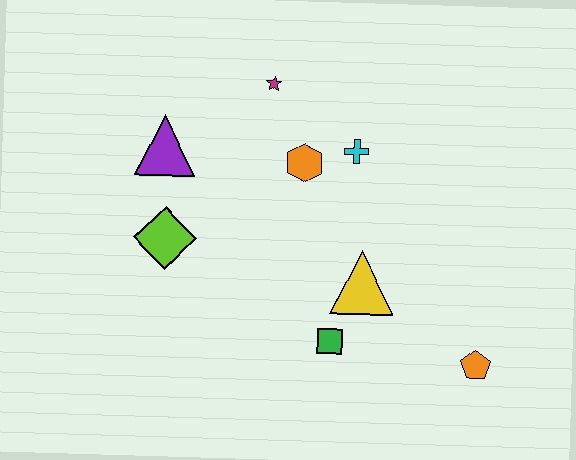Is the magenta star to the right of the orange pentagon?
No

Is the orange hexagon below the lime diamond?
No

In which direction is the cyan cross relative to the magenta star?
The cyan cross is to the right of the magenta star.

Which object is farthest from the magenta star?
The orange pentagon is farthest from the magenta star.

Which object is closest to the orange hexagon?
The cyan cross is closest to the orange hexagon.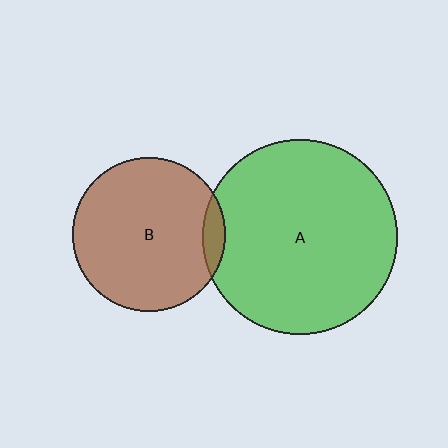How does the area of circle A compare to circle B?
Approximately 1.6 times.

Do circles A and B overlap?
Yes.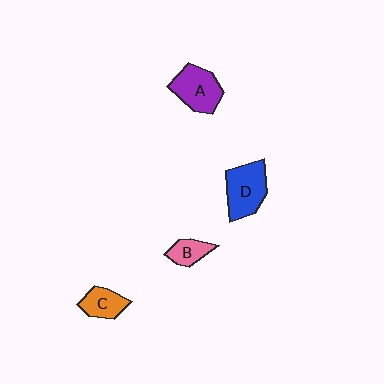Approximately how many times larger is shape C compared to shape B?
Approximately 1.2 times.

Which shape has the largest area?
Shape D (blue).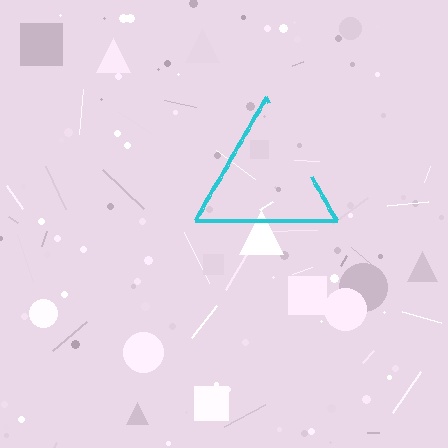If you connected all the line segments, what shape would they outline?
They would outline a triangle.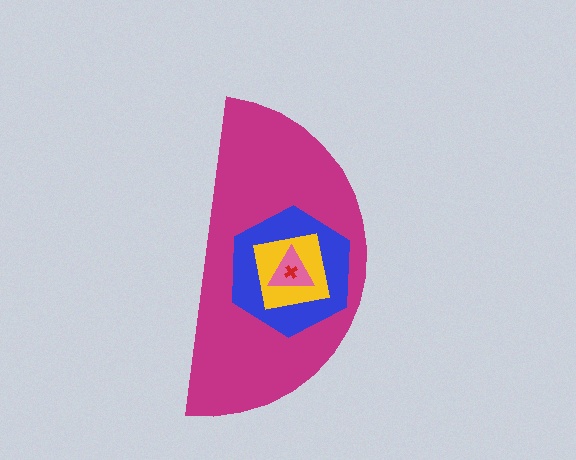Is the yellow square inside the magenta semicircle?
Yes.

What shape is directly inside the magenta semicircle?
The blue hexagon.